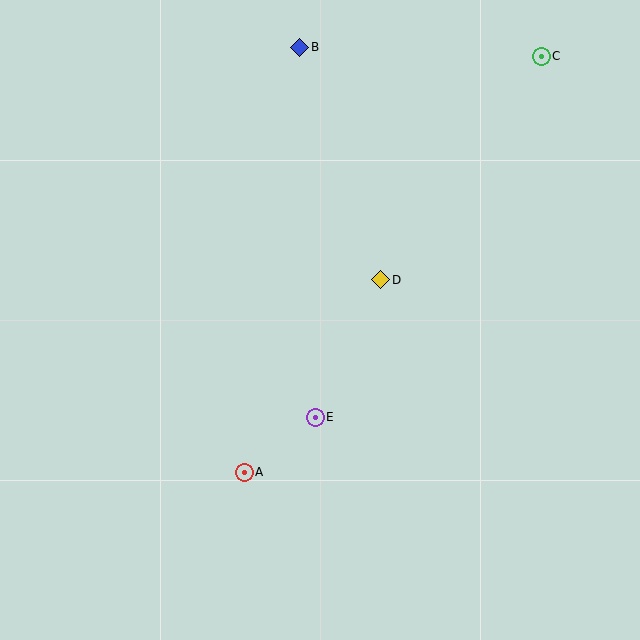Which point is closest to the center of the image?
Point D at (381, 280) is closest to the center.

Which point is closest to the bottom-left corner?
Point A is closest to the bottom-left corner.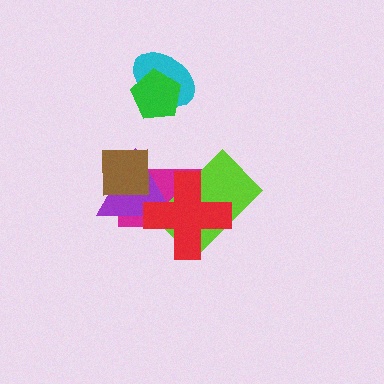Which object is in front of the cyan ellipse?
The green pentagon is in front of the cyan ellipse.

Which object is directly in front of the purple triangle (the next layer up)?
The brown square is directly in front of the purple triangle.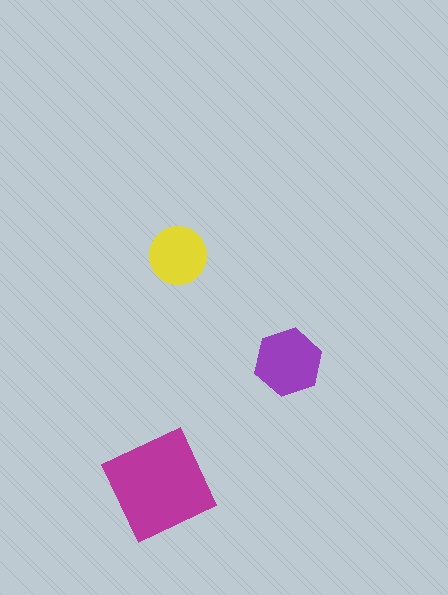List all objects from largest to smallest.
The magenta diamond, the purple hexagon, the yellow circle.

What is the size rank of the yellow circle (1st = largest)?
3rd.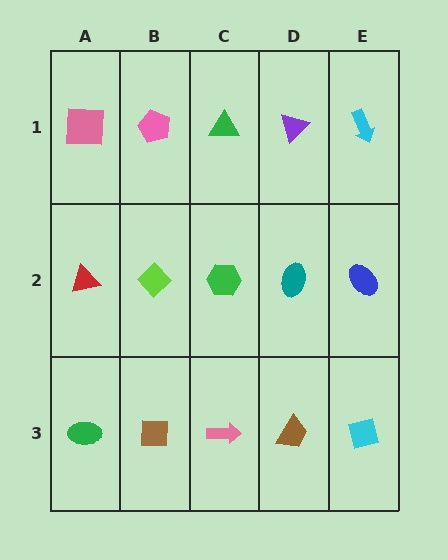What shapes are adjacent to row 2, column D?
A purple triangle (row 1, column D), a brown trapezoid (row 3, column D), a green hexagon (row 2, column C), a blue ellipse (row 2, column E).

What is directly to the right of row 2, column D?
A blue ellipse.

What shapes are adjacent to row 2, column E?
A cyan arrow (row 1, column E), a cyan square (row 3, column E), a teal ellipse (row 2, column D).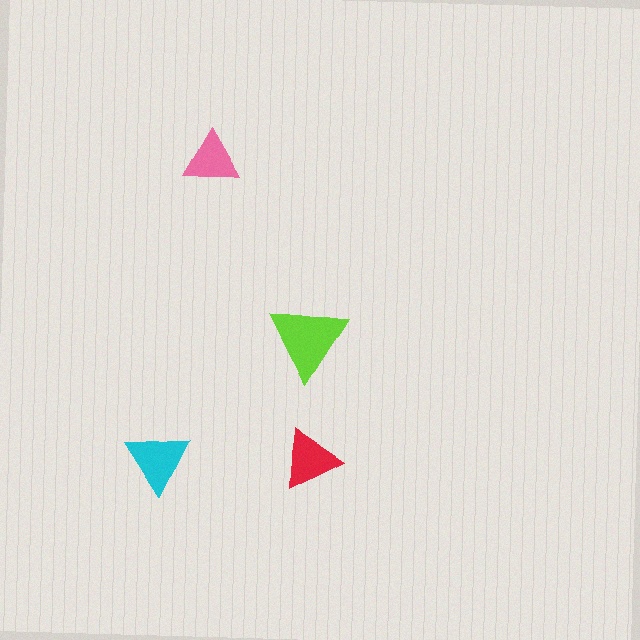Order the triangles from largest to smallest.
the lime one, the cyan one, the red one, the pink one.